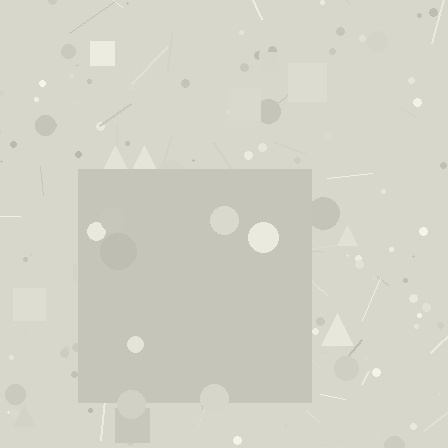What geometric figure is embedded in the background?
A square is embedded in the background.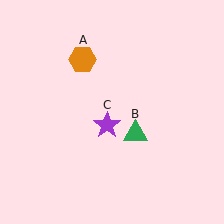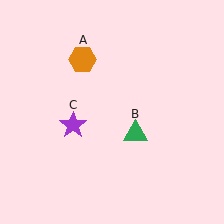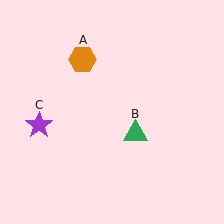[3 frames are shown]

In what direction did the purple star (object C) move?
The purple star (object C) moved left.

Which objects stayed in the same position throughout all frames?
Orange hexagon (object A) and green triangle (object B) remained stationary.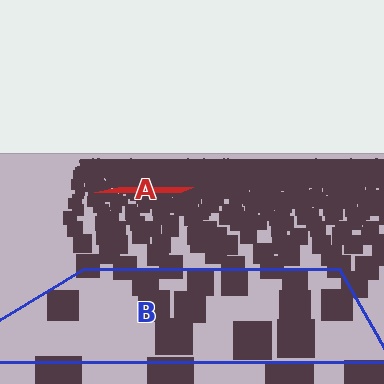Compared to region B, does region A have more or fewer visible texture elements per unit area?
Region A has more texture elements per unit area — they are packed more densely because it is farther away.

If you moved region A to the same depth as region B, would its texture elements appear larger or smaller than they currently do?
They would appear larger. At a closer depth, the same texture elements are projected at a bigger on-screen size.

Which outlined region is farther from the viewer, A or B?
Region A is farther from the viewer — the texture elements inside it appear smaller and more densely packed.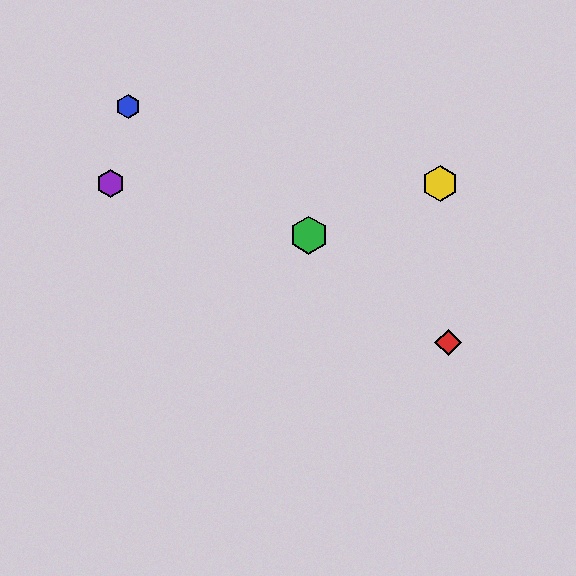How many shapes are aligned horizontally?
2 shapes (the yellow hexagon, the purple hexagon) are aligned horizontally.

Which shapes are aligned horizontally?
The yellow hexagon, the purple hexagon are aligned horizontally.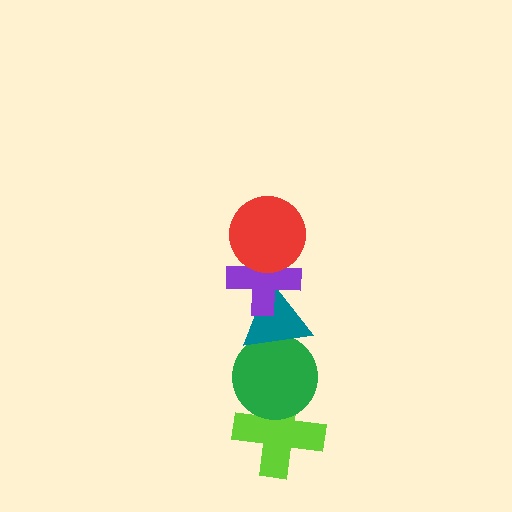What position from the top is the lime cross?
The lime cross is 5th from the top.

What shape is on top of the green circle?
The teal triangle is on top of the green circle.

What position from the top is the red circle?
The red circle is 1st from the top.